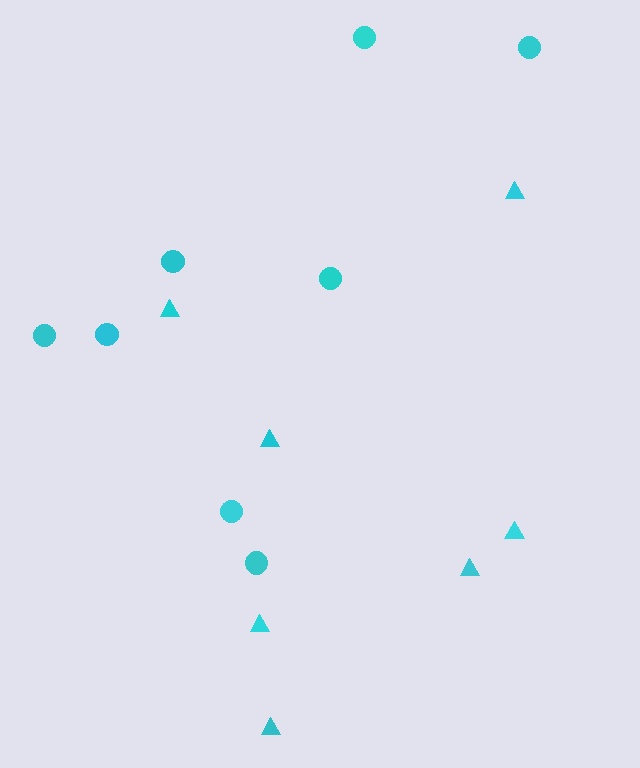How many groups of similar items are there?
There are 2 groups: one group of triangles (7) and one group of circles (8).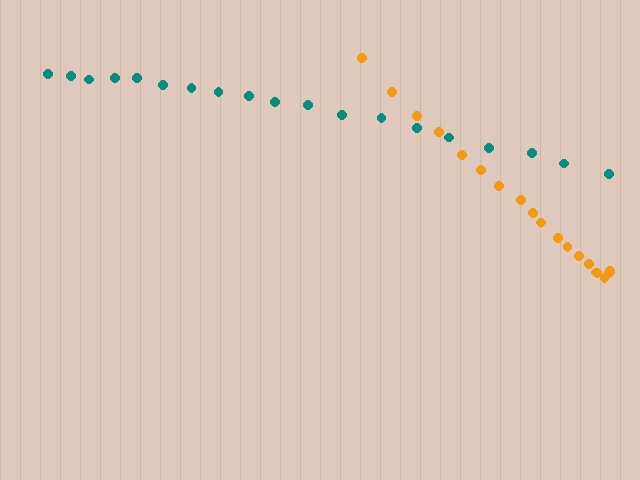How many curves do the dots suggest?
There are 2 distinct paths.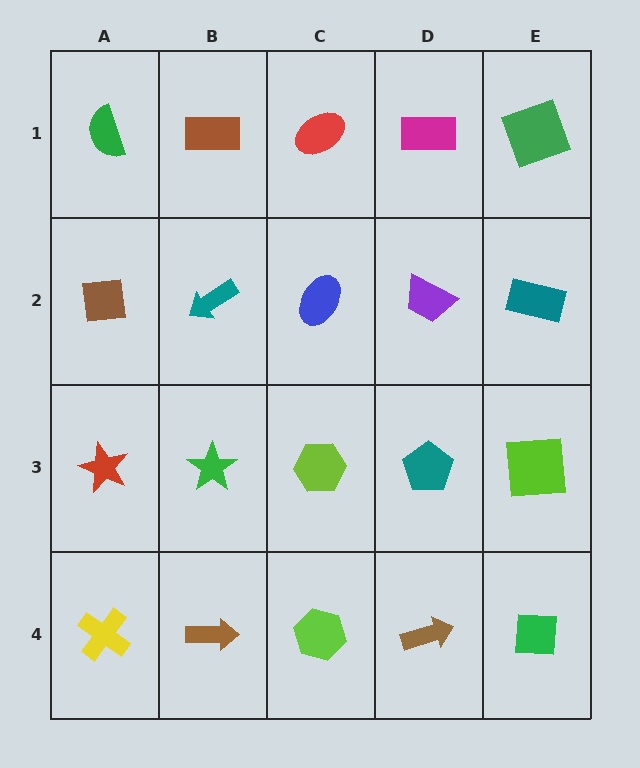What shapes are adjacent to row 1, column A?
A brown square (row 2, column A), a brown rectangle (row 1, column B).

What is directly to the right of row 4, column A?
A brown arrow.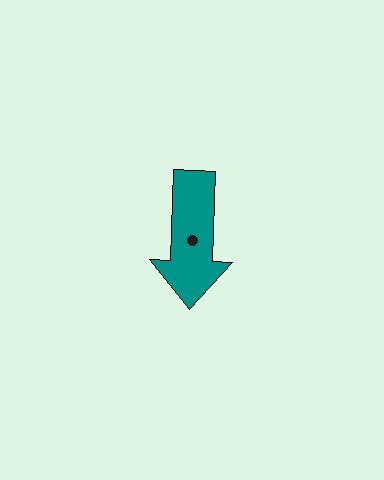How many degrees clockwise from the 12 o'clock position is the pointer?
Approximately 182 degrees.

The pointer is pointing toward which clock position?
Roughly 6 o'clock.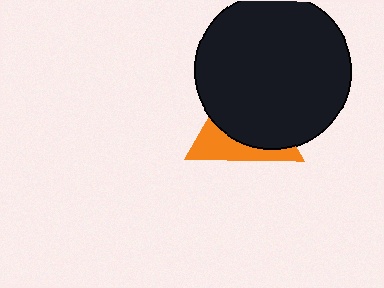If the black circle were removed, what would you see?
You would see the complete orange triangle.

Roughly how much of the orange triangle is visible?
A small part of it is visible (roughly 34%).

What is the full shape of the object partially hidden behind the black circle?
The partially hidden object is an orange triangle.